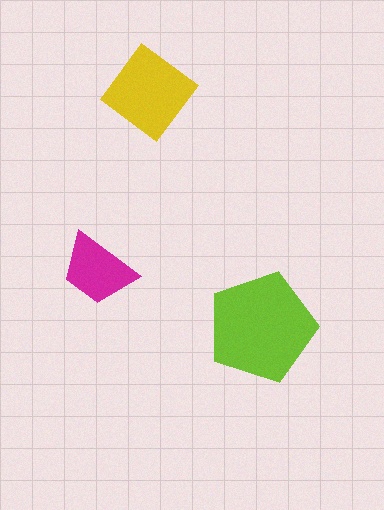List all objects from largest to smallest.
The lime pentagon, the yellow diamond, the magenta trapezoid.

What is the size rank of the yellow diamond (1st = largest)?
2nd.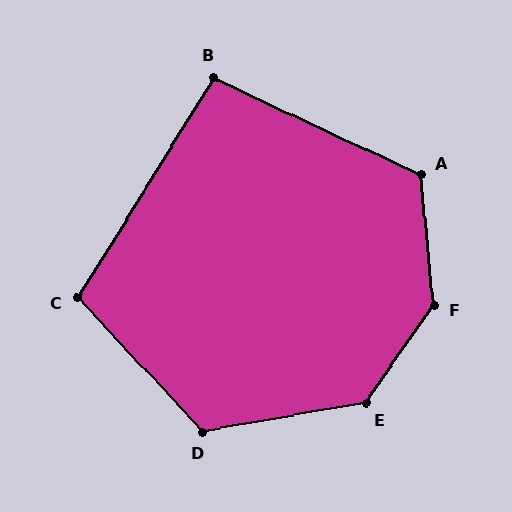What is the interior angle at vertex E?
Approximately 134 degrees (obtuse).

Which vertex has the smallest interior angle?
B, at approximately 97 degrees.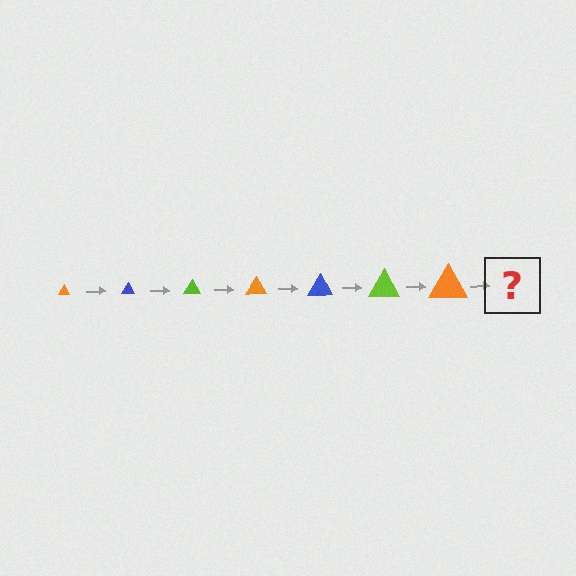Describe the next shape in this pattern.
It should be a blue triangle, larger than the previous one.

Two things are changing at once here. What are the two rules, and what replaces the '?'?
The two rules are that the triangle grows larger each step and the color cycles through orange, blue, and lime. The '?' should be a blue triangle, larger than the previous one.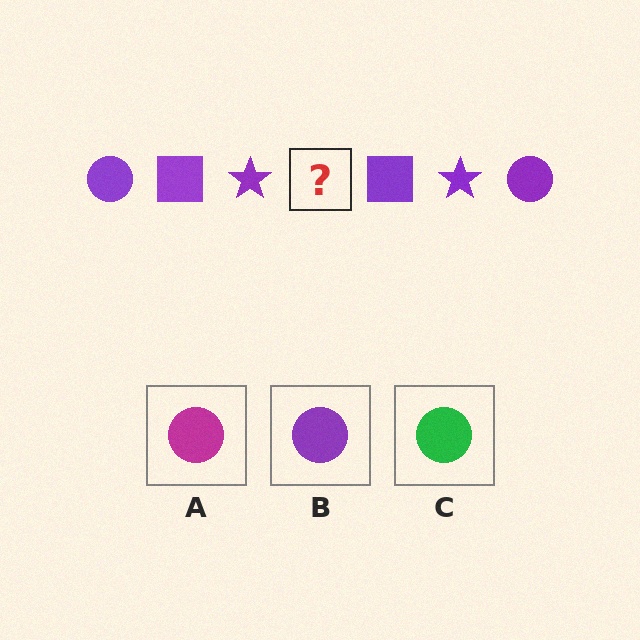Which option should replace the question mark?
Option B.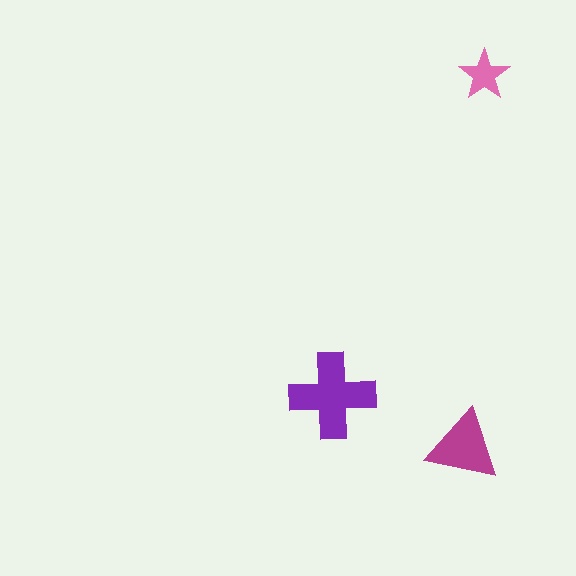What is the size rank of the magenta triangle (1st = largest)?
2nd.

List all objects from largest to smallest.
The purple cross, the magenta triangle, the pink star.